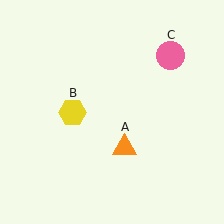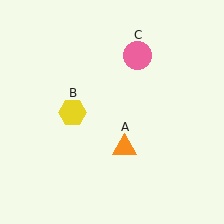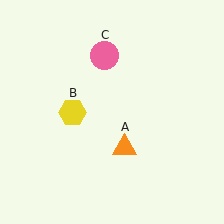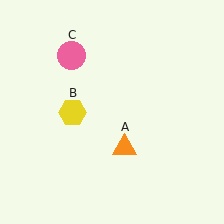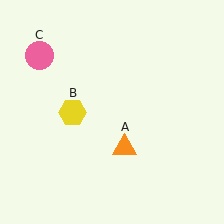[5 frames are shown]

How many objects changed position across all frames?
1 object changed position: pink circle (object C).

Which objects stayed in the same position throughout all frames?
Orange triangle (object A) and yellow hexagon (object B) remained stationary.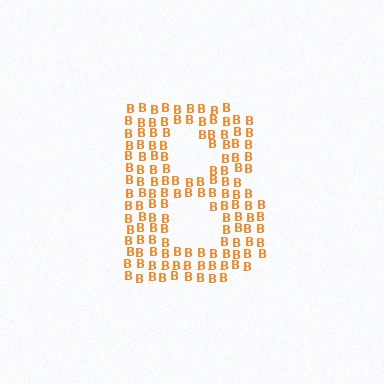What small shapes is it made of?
It is made of small letter B's.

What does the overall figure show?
The overall figure shows the letter B.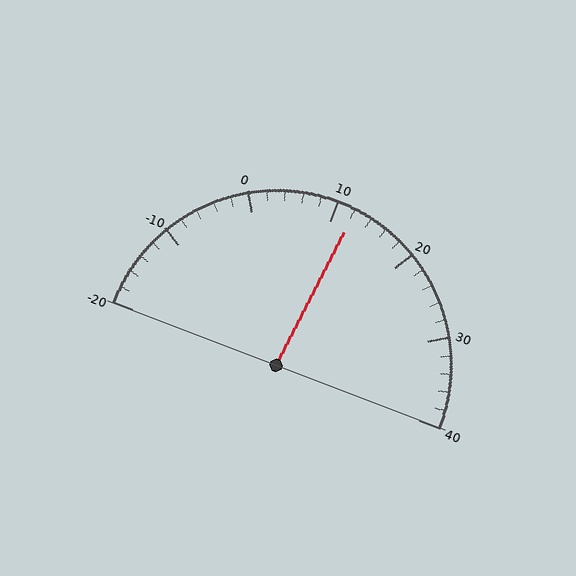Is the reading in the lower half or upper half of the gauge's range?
The reading is in the upper half of the range (-20 to 40).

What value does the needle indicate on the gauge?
The needle indicates approximately 12.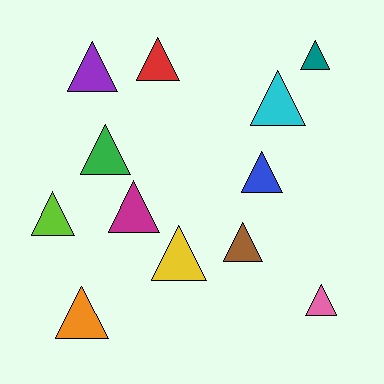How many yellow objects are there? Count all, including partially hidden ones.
There is 1 yellow object.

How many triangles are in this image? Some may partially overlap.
There are 12 triangles.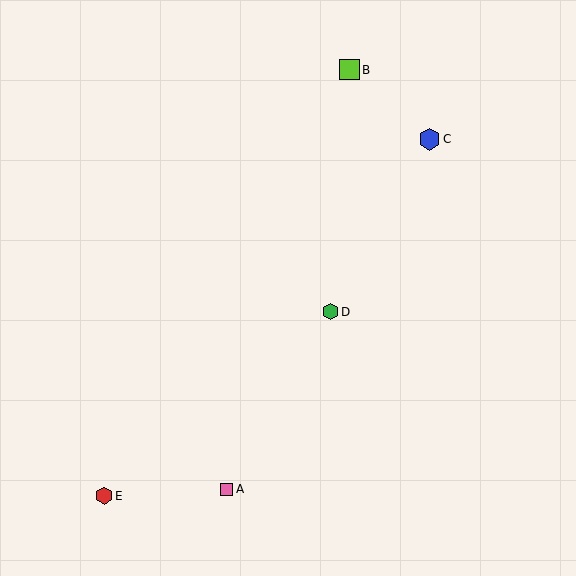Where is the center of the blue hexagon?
The center of the blue hexagon is at (430, 139).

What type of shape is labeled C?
Shape C is a blue hexagon.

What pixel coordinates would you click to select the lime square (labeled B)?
Click at (349, 70) to select the lime square B.